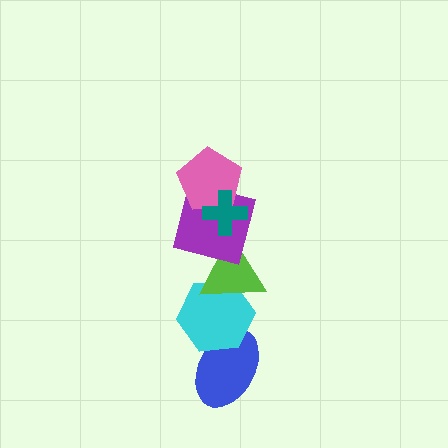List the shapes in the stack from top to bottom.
From top to bottom: the teal cross, the pink pentagon, the purple square, the lime triangle, the cyan hexagon, the blue ellipse.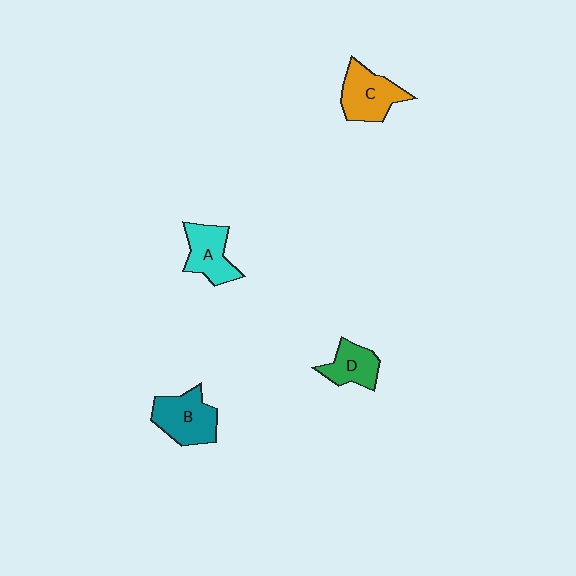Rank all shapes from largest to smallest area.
From largest to smallest: B (teal), C (orange), A (cyan), D (green).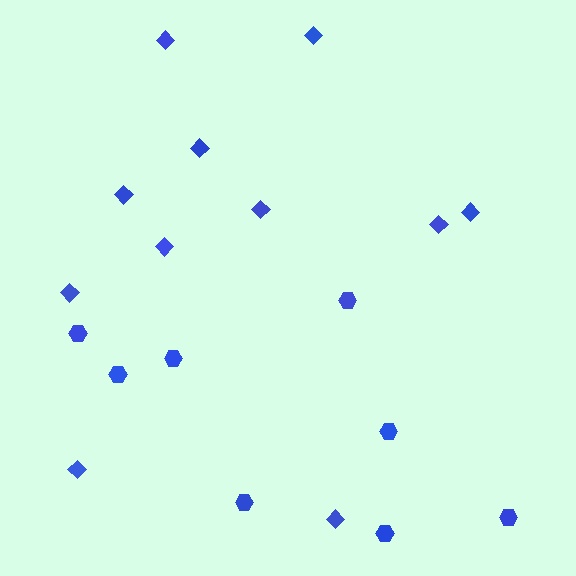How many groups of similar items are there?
There are 2 groups: one group of hexagons (8) and one group of diamonds (11).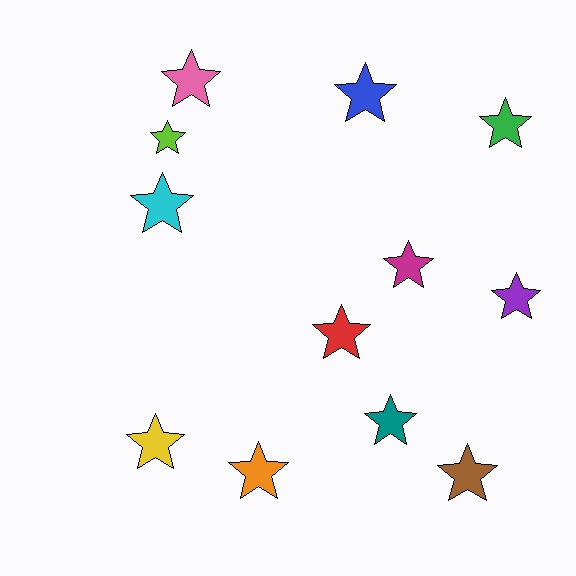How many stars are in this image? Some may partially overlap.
There are 12 stars.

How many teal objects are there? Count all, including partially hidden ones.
There is 1 teal object.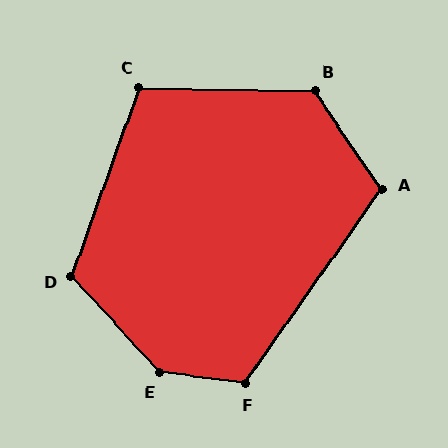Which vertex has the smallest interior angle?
C, at approximately 108 degrees.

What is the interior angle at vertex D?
Approximately 118 degrees (obtuse).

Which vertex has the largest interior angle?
E, at approximately 141 degrees.